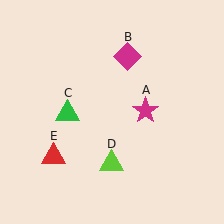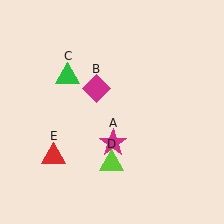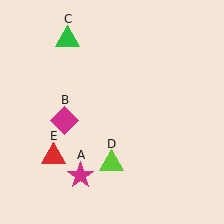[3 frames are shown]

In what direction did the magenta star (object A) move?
The magenta star (object A) moved down and to the left.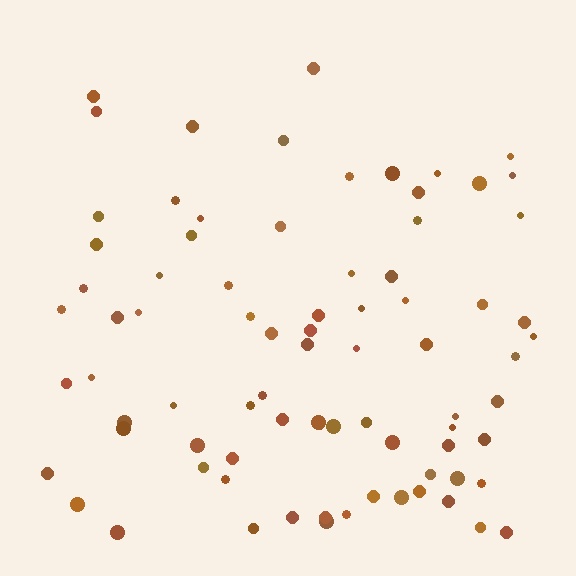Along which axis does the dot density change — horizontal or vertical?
Vertical.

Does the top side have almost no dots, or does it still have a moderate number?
Still a moderate number, just noticeably fewer than the bottom.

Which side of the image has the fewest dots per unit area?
The top.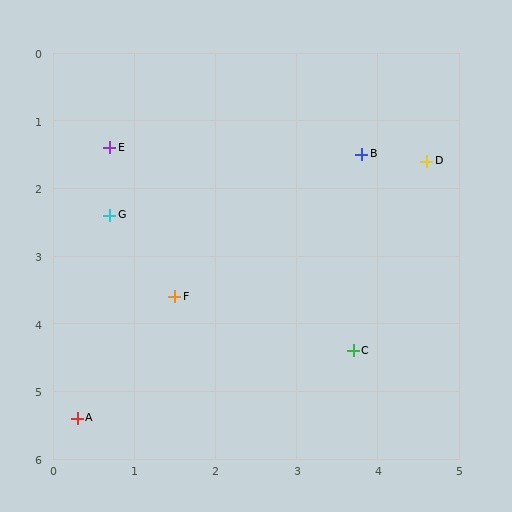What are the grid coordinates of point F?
Point F is at approximately (1.5, 3.6).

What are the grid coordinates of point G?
Point G is at approximately (0.7, 2.4).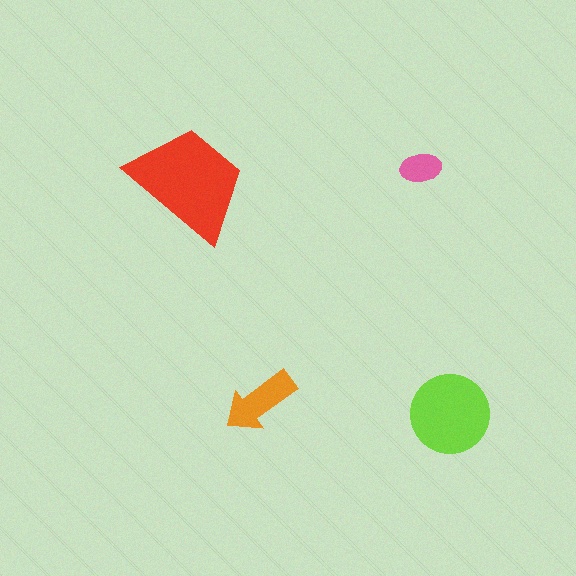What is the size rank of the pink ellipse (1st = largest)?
4th.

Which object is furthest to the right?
The lime circle is rightmost.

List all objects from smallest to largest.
The pink ellipse, the orange arrow, the lime circle, the red trapezoid.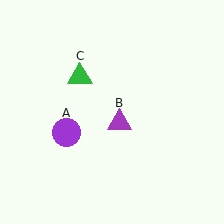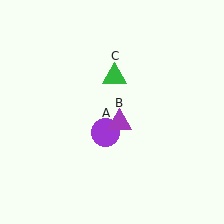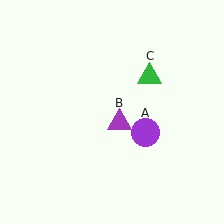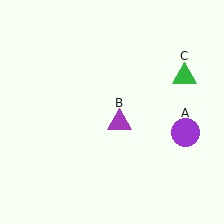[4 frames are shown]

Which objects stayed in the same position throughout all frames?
Purple triangle (object B) remained stationary.